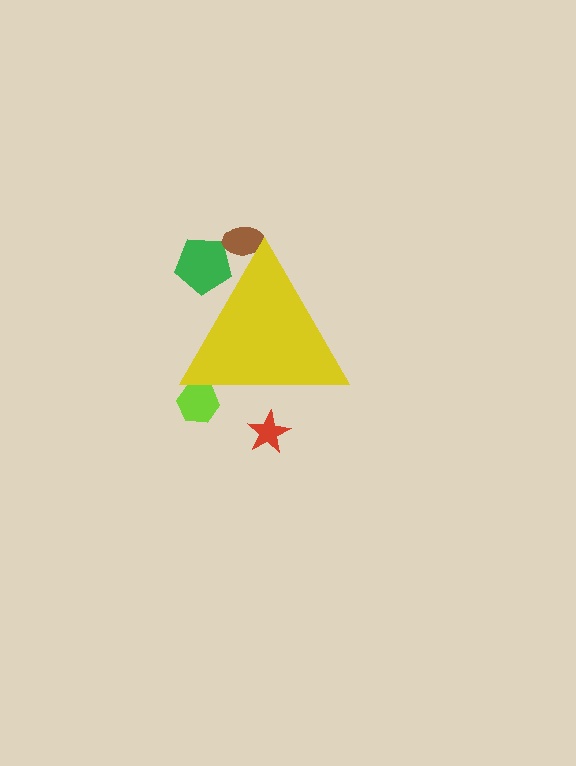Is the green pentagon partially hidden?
Yes, the green pentagon is partially hidden behind the yellow triangle.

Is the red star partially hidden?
Yes, the red star is partially hidden behind the yellow triangle.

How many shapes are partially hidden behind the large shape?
4 shapes are partially hidden.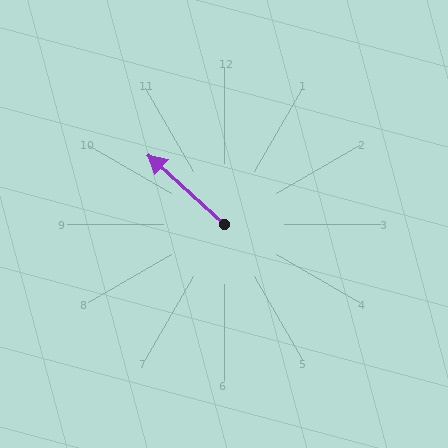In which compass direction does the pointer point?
Northwest.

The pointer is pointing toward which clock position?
Roughly 10 o'clock.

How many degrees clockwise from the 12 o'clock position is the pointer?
Approximately 312 degrees.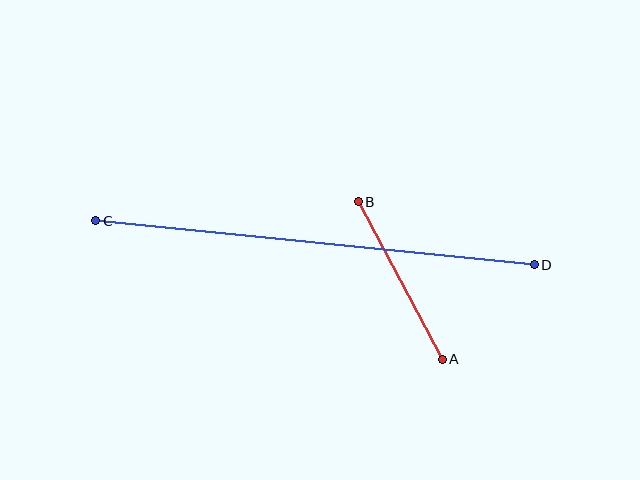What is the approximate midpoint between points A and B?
The midpoint is at approximately (400, 280) pixels.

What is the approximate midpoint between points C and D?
The midpoint is at approximately (315, 243) pixels.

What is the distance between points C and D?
The distance is approximately 441 pixels.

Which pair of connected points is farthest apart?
Points C and D are farthest apart.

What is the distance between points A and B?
The distance is approximately 178 pixels.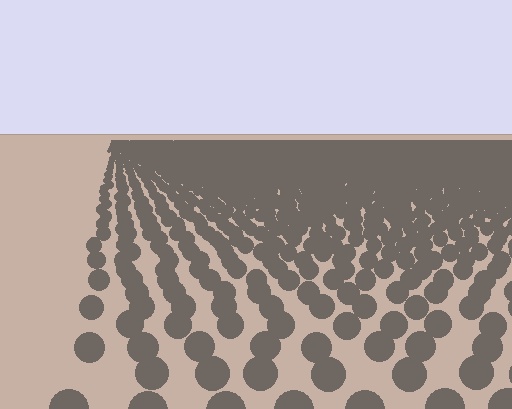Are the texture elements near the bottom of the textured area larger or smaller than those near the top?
Larger. Near the bottom, elements are closer to the viewer and appear at a bigger on-screen size.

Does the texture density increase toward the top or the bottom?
Density increases toward the top.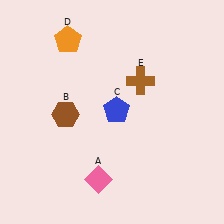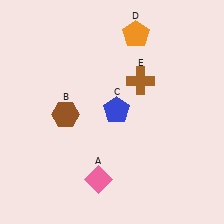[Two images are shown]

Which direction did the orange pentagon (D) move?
The orange pentagon (D) moved right.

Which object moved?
The orange pentagon (D) moved right.